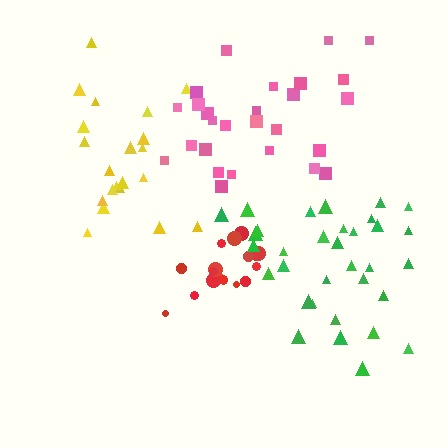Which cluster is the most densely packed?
Red.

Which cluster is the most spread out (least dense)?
Pink.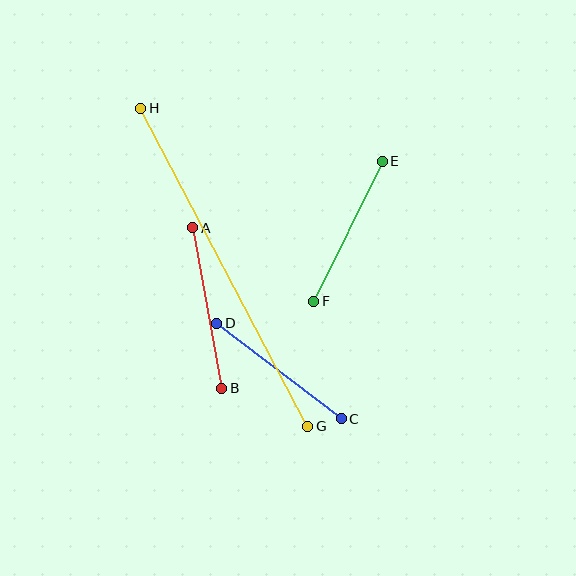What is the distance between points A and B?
The distance is approximately 163 pixels.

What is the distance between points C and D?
The distance is approximately 157 pixels.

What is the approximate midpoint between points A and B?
The midpoint is at approximately (207, 308) pixels.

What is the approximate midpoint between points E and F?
The midpoint is at approximately (348, 231) pixels.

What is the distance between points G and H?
The distance is approximately 359 pixels.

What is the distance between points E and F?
The distance is approximately 156 pixels.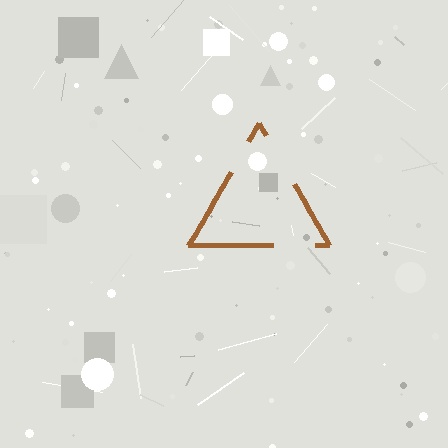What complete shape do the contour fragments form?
The contour fragments form a triangle.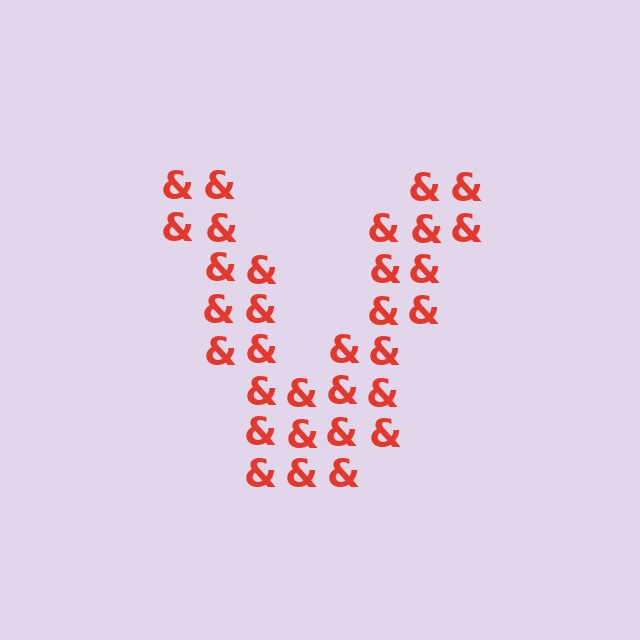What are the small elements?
The small elements are ampersands.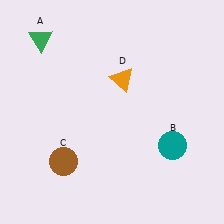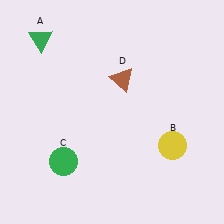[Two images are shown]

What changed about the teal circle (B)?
In Image 1, B is teal. In Image 2, it changed to yellow.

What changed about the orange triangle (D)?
In Image 1, D is orange. In Image 2, it changed to brown.